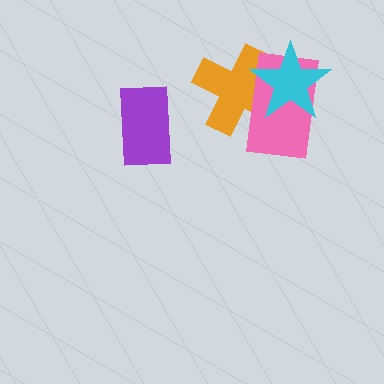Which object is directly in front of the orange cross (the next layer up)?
The pink rectangle is directly in front of the orange cross.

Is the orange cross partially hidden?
Yes, it is partially covered by another shape.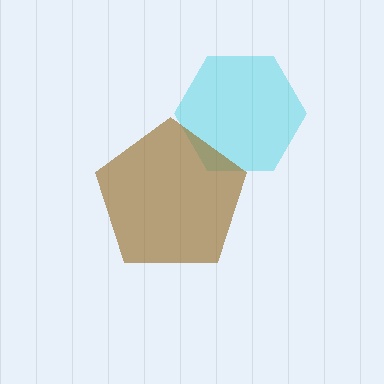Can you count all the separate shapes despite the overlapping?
Yes, there are 2 separate shapes.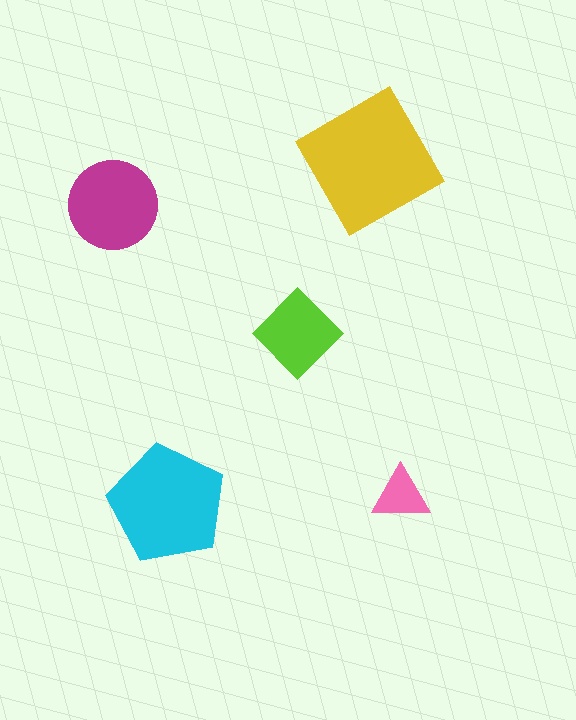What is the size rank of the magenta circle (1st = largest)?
3rd.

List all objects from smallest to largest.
The pink triangle, the lime diamond, the magenta circle, the cyan pentagon, the yellow square.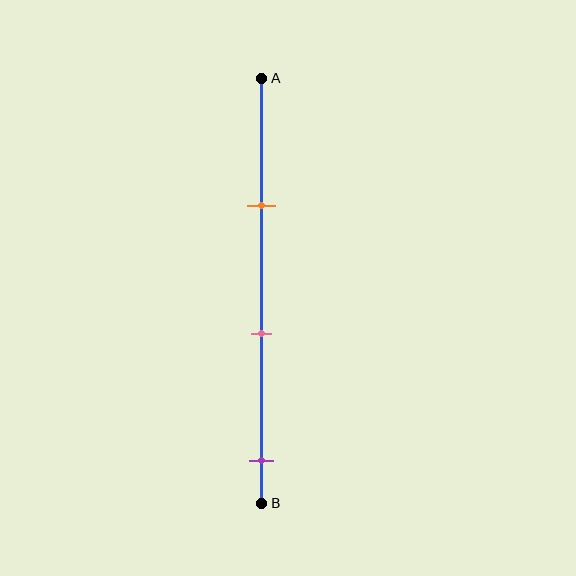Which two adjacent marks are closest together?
The orange and pink marks are the closest adjacent pair.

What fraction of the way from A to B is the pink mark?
The pink mark is approximately 60% (0.6) of the way from A to B.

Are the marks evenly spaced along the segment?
Yes, the marks are approximately evenly spaced.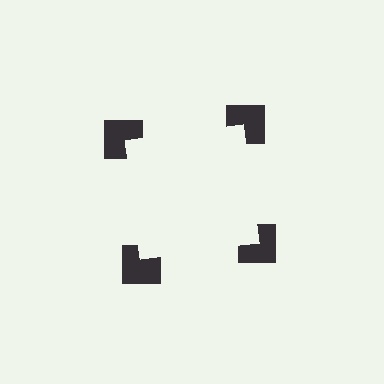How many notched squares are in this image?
There are 4 — one at each vertex of the illusory square.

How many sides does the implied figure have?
4 sides.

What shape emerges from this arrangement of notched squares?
An illusory square — its edges are inferred from the aligned wedge cuts in the notched squares, not physically drawn.